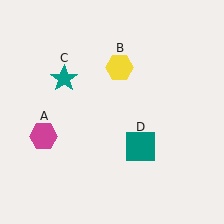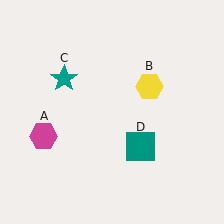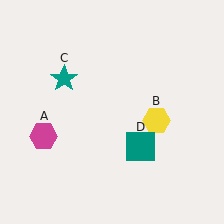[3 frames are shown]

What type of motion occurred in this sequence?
The yellow hexagon (object B) rotated clockwise around the center of the scene.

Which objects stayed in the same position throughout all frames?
Magenta hexagon (object A) and teal star (object C) and teal square (object D) remained stationary.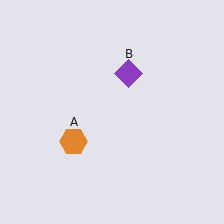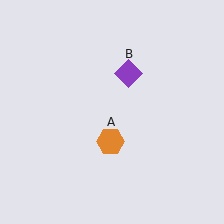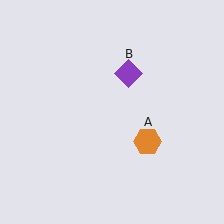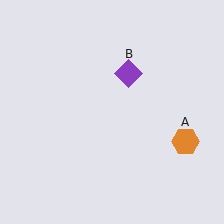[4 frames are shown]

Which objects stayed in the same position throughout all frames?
Purple diamond (object B) remained stationary.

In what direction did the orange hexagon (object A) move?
The orange hexagon (object A) moved right.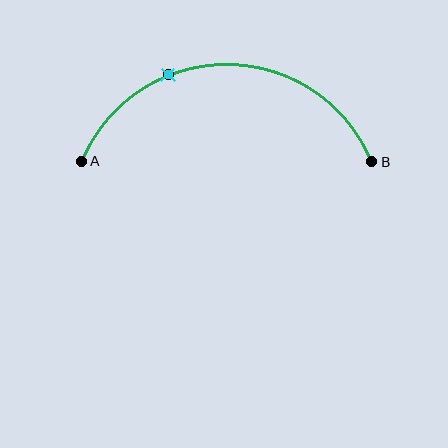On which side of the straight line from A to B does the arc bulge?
The arc bulges above the straight line connecting A and B.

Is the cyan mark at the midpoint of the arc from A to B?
No. The cyan mark lies on the arc but is closer to endpoint A. The arc midpoint would be at the point on the curve equidistant along the arc from both A and B.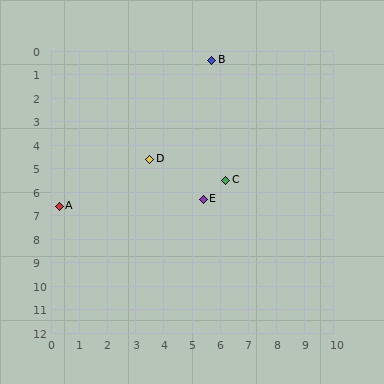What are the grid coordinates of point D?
Point D is at approximately (3.5, 4.6).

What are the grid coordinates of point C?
Point C is at approximately (6.2, 5.5).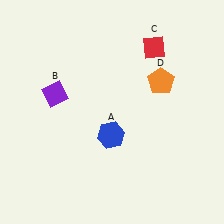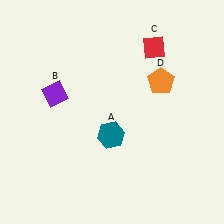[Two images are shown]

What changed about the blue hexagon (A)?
In Image 1, A is blue. In Image 2, it changed to teal.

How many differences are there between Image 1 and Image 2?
There is 1 difference between the two images.